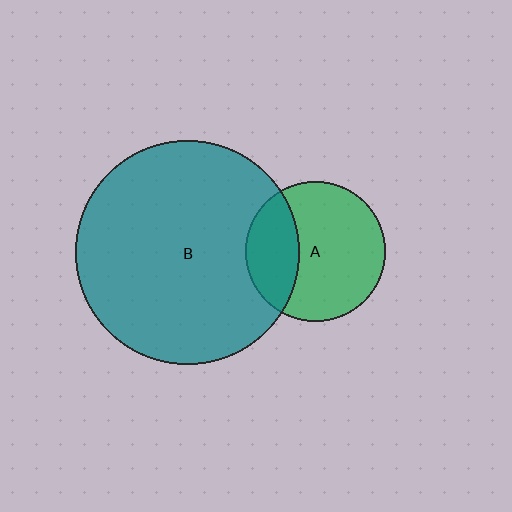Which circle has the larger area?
Circle B (teal).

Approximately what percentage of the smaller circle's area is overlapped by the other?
Approximately 30%.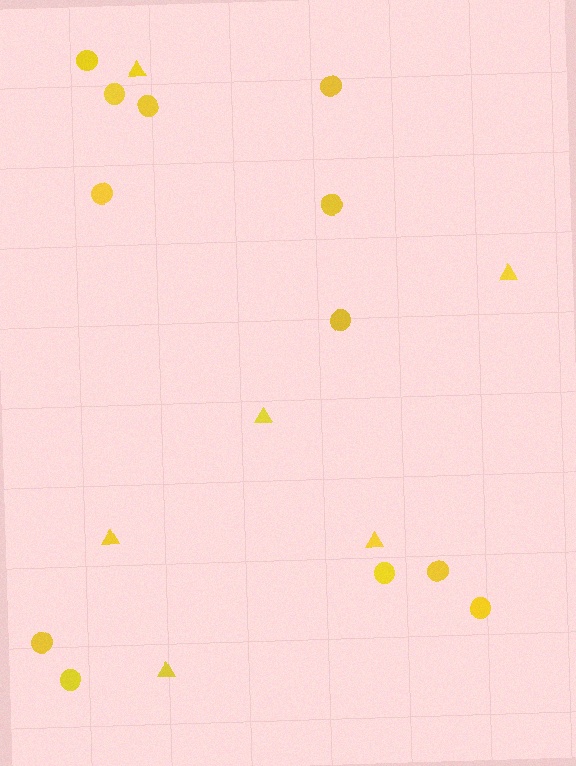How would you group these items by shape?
There are 2 groups: one group of triangles (6) and one group of circles (12).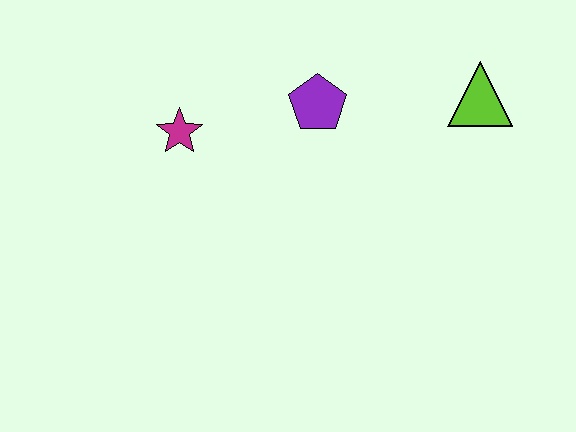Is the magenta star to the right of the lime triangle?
No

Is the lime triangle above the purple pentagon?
Yes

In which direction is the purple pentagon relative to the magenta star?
The purple pentagon is to the right of the magenta star.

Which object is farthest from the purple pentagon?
The lime triangle is farthest from the purple pentagon.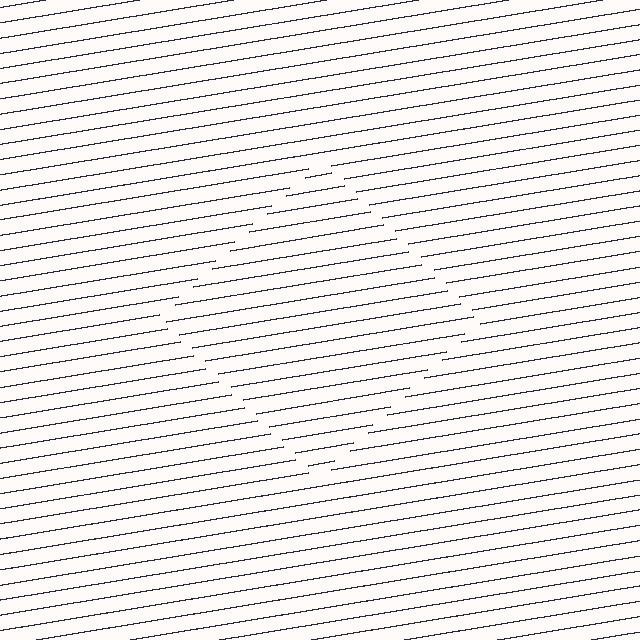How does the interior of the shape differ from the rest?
The interior of the shape contains the same grating, shifted by half a period — the contour is defined by the phase discontinuity where line-ends from the inner and outer gratings abut.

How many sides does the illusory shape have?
4 sides — the line-ends trace a square.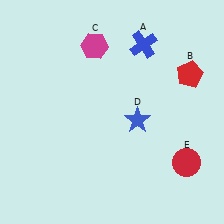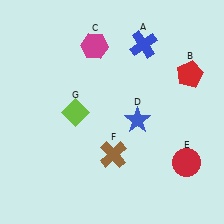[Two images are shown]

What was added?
A brown cross (F), a lime diamond (G) were added in Image 2.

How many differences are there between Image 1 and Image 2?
There are 2 differences between the two images.